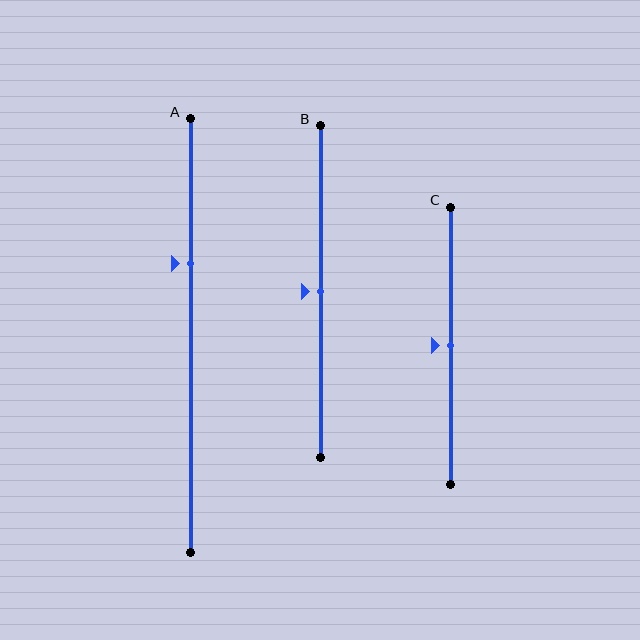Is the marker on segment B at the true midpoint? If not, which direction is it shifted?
Yes, the marker on segment B is at the true midpoint.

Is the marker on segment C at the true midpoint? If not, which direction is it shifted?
Yes, the marker on segment C is at the true midpoint.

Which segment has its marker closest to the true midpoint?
Segment B has its marker closest to the true midpoint.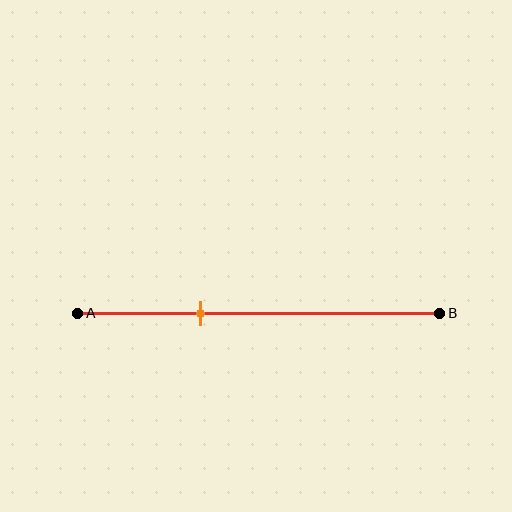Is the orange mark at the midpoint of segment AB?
No, the mark is at about 35% from A, not at the 50% midpoint.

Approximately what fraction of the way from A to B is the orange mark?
The orange mark is approximately 35% of the way from A to B.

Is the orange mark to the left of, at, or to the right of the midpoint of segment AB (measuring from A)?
The orange mark is to the left of the midpoint of segment AB.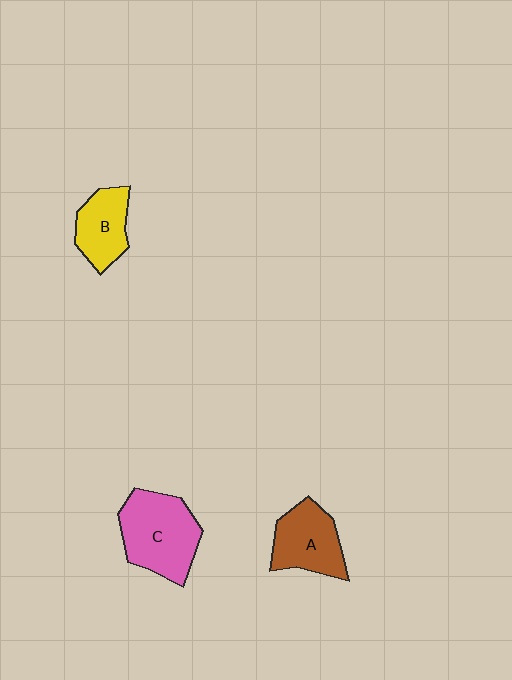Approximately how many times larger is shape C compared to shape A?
Approximately 1.3 times.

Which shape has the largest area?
Shape C (pink).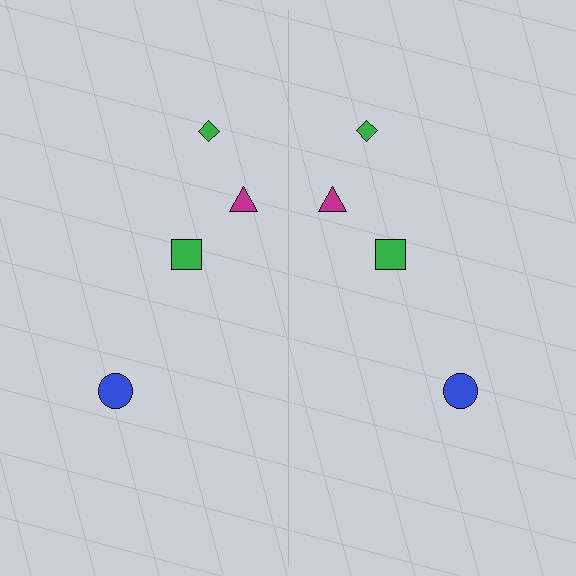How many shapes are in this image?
There are 8 shapes in this image.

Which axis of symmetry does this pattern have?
The pattern has a vertical axis of symmetry running through the center of the image.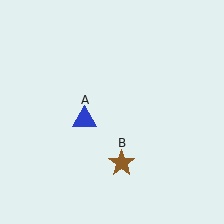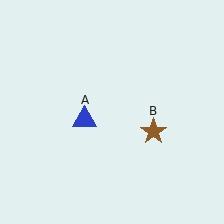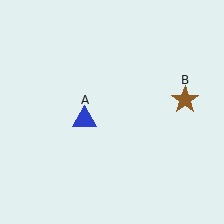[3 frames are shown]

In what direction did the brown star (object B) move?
The brown star (object B) moved up and to the right.